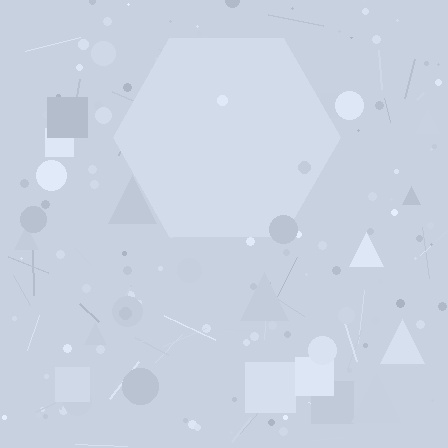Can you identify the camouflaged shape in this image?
The camouflaged shape is a hexagon.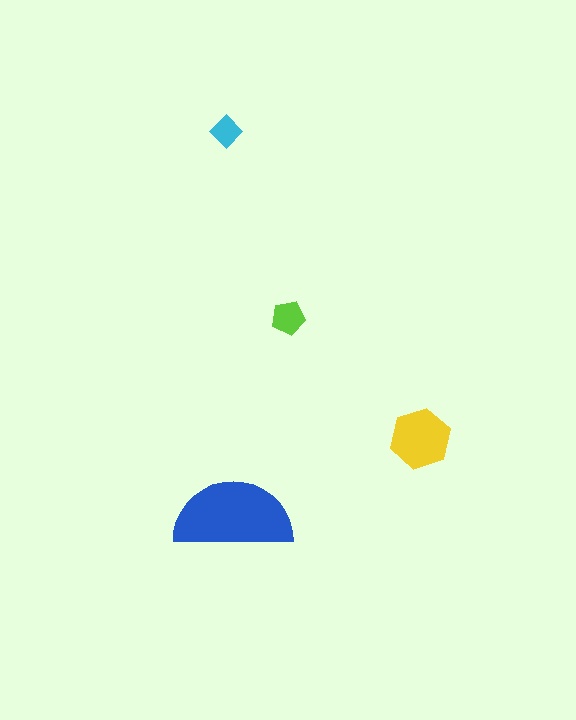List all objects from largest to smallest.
The blue semicircle, the yellow hexagon, the lime pentagon, the cyan diamond.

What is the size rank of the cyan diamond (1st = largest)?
4th.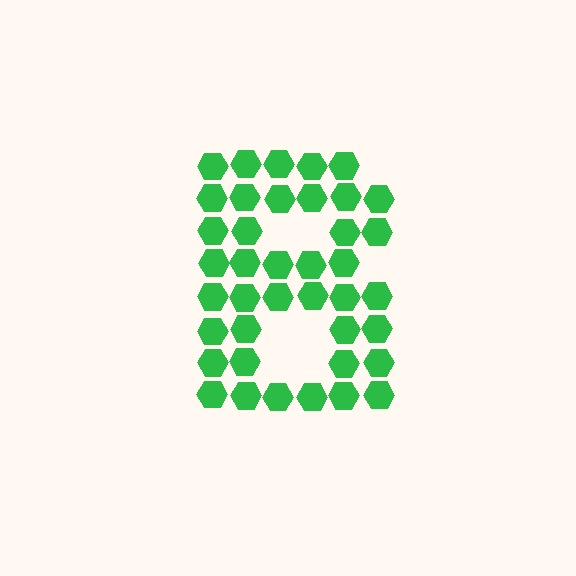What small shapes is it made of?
It is made of small hexagons.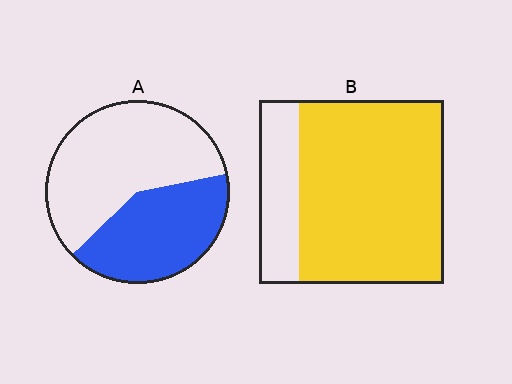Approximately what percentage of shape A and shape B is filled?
A is approximately 40% and B is approximately 80%.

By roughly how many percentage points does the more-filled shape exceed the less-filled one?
By roughly 35 percentage points (B over A).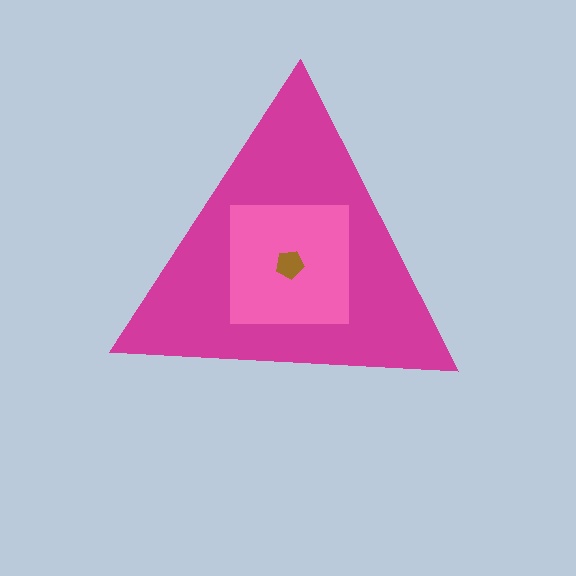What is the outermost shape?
The magenta triangle.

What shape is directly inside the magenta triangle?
The pink square.